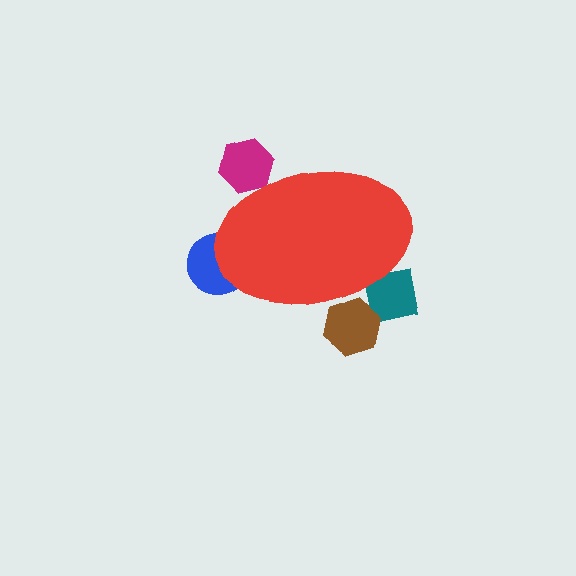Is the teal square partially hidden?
Yes, the teal square is partially hidden behind the red ellipse.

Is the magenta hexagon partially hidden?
Yes, the magenta hexagon is partially hidden behind the red ellipse.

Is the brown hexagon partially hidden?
Yes, the brown hexagon is partially hidden behind the red ellipse.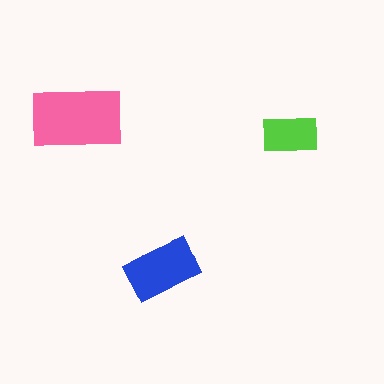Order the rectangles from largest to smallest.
the pink one, the blue one, the lime one.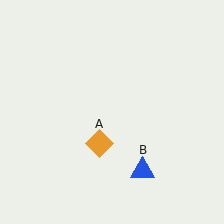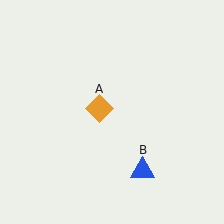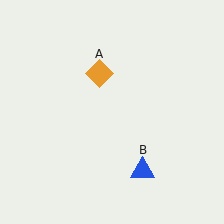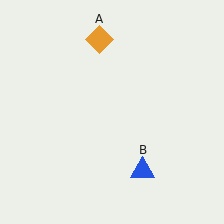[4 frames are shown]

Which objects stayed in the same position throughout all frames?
Blue triangle (object B) remained stationary.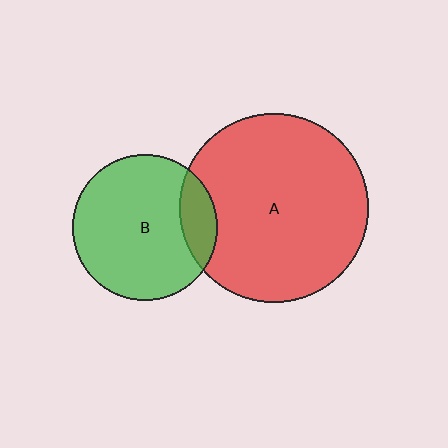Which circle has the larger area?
Circle A (red).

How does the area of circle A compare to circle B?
Approximately 1.7 times.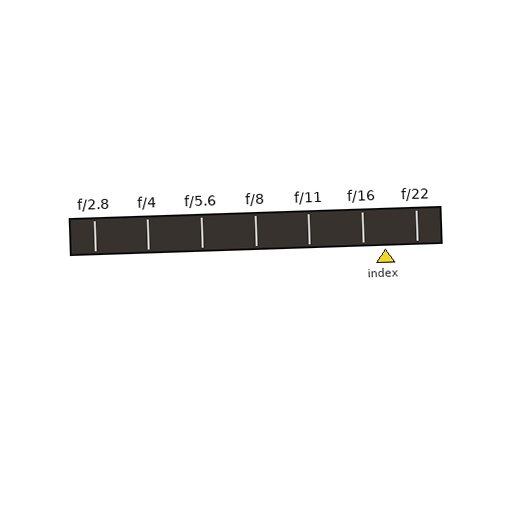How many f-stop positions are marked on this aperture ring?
There are 7 f-stop positions marked.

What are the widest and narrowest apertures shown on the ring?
The widest aperture shown is f/2.8 and the narrowest is f/22.